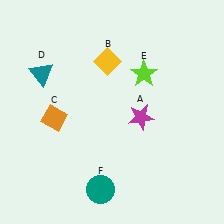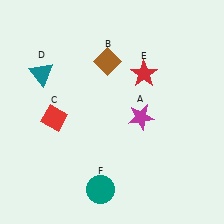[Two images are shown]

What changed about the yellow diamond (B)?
In Image 1, B is yellow. In Image 2, it changed to brown.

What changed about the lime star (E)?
In Image 1, E is lime. In Image 2, it changed to red.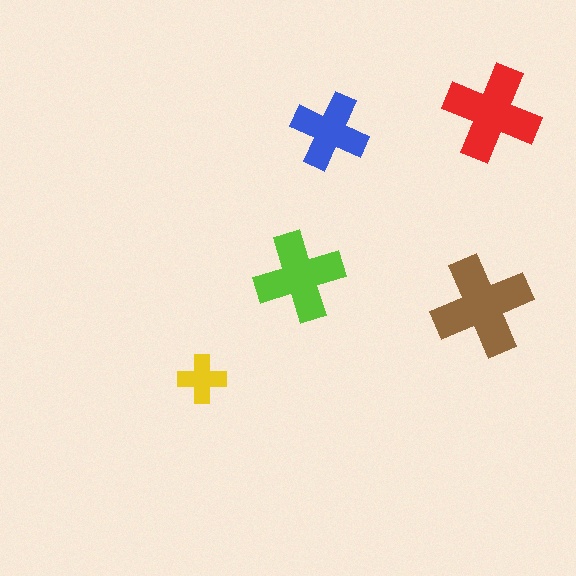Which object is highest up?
The red cross is topmost.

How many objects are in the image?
There are 5 objects in the image.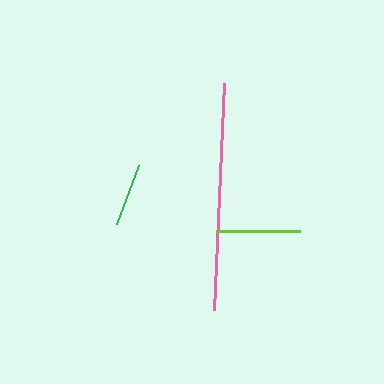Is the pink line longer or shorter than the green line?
The pink line is longer than the green line.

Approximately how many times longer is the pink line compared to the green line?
The pink line is approximately 3.6 times the length of the green line.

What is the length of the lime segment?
The lime segment is approximately 84 pixels long.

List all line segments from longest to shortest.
From longest to shortest: pink, lime, green.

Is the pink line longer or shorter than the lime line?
The pink line is longer than the lime line.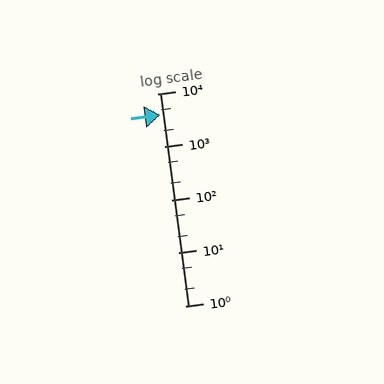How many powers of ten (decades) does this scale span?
The scale spans 4 decades, from 1 to 10000.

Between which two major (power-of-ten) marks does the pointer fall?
The pointer is between 1000 and 10000.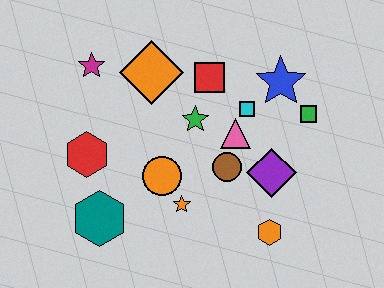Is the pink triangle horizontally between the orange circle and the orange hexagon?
Yes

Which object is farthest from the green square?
The teal hexagon is farthest from the green square.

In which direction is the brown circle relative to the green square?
The brown circle is to the left of the green square.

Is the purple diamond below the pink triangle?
Yes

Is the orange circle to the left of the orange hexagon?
Yes